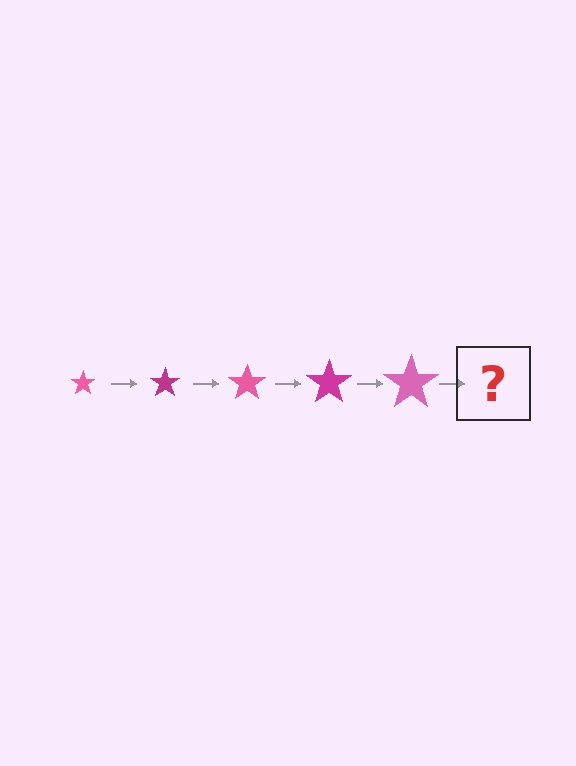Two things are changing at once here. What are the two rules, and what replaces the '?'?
The two rules are that the star grows larger each step and the color cycles through pink and magenta. The '?' should be a magenta star, larger than the previous one.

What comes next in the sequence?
The next element should be a magenta star, larger than the previous one.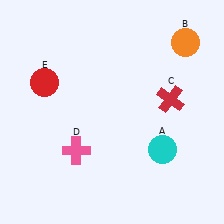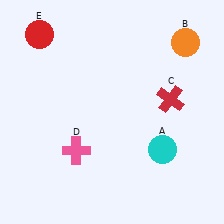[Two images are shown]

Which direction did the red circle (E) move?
The red circle (E) moved up.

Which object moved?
The red circle (E) moved up.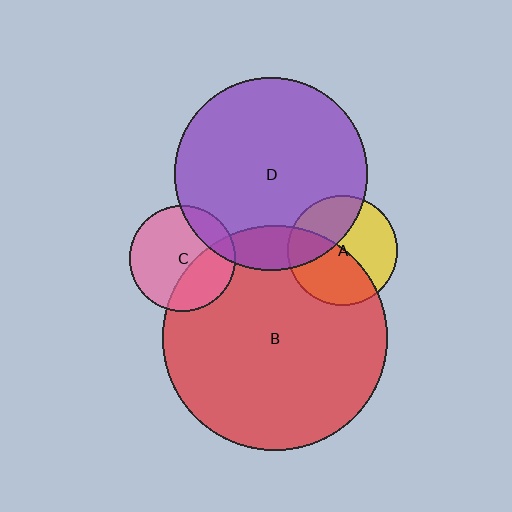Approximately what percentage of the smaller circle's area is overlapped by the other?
Approximately 35%.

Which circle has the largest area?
Circle B (red).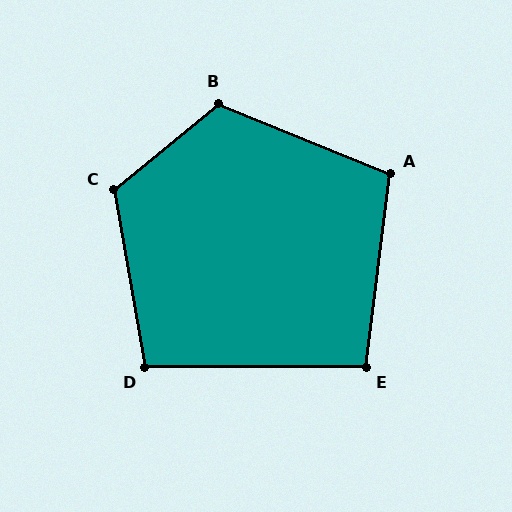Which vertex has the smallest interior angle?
E, at approximately 97 degrees.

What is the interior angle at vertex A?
Approximately 105 degrees (obtuse).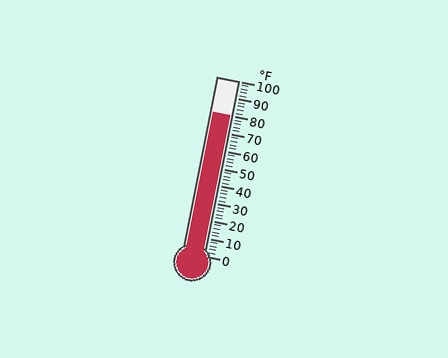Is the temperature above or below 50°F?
The temperature is above 50°F.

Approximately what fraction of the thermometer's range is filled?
The thermometer is filled to approximately 80% of its range.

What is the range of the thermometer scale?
The thermometer scale ranges from 0°F to 100°F.